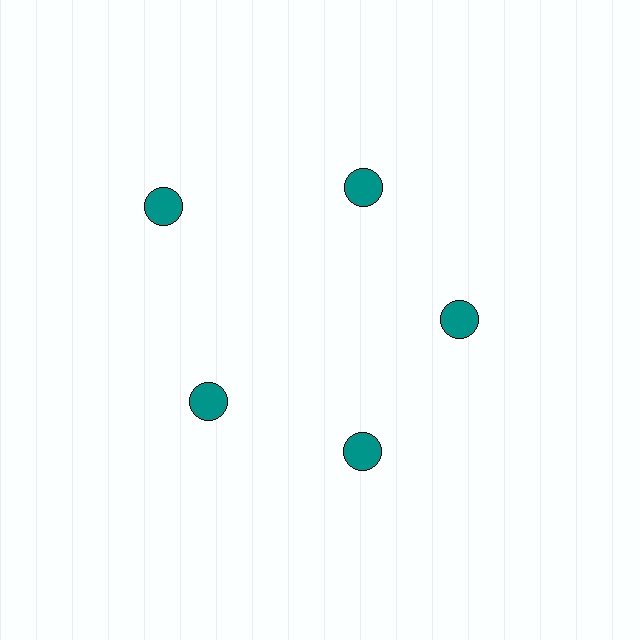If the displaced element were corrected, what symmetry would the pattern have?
It would have 5-fold rotational symmetry — the pattern would map onto itself every 72 degrees.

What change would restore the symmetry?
The symmetry would be restored by moving it inward, back onto the ring so that all 5 circles sit at equal angles and equal distance from the center.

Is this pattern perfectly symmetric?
No. The 5 teal circles are arranged in a ring, but one element near the 10 o'clock position is pushed outward from the center, breaking the 5-fold rotational symmetry.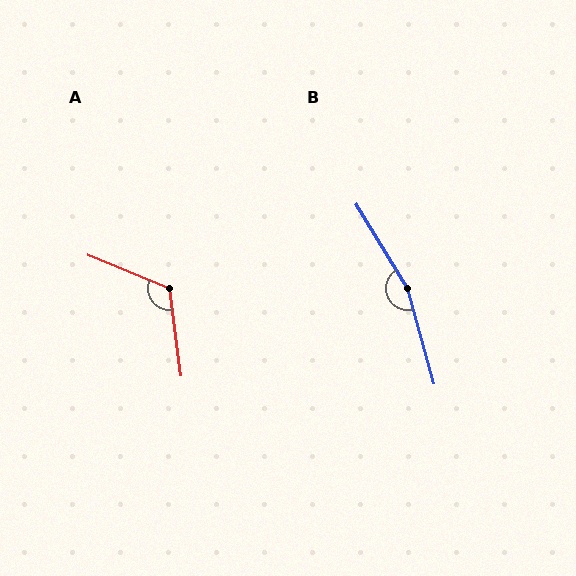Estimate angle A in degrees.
Approximately 120 degrees.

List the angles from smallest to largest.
A (120°), B (164°).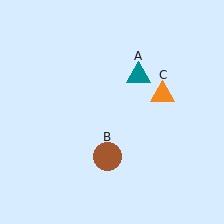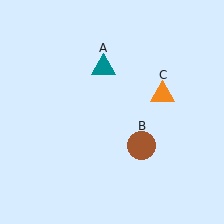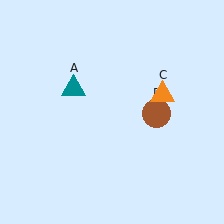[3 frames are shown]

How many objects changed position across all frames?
2 objects changed position: teal triangle (object A), brown circle (object B).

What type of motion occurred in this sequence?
The teal triangle (object A), brown circle (object B) rotated counterclockwise around the center of the scene.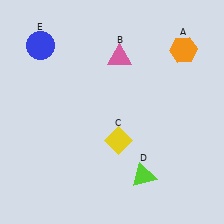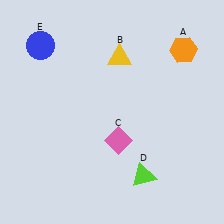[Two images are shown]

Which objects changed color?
B changed from pink to yellow. C changed from yellow to pink.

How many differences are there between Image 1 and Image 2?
There are 2 differences between the two images.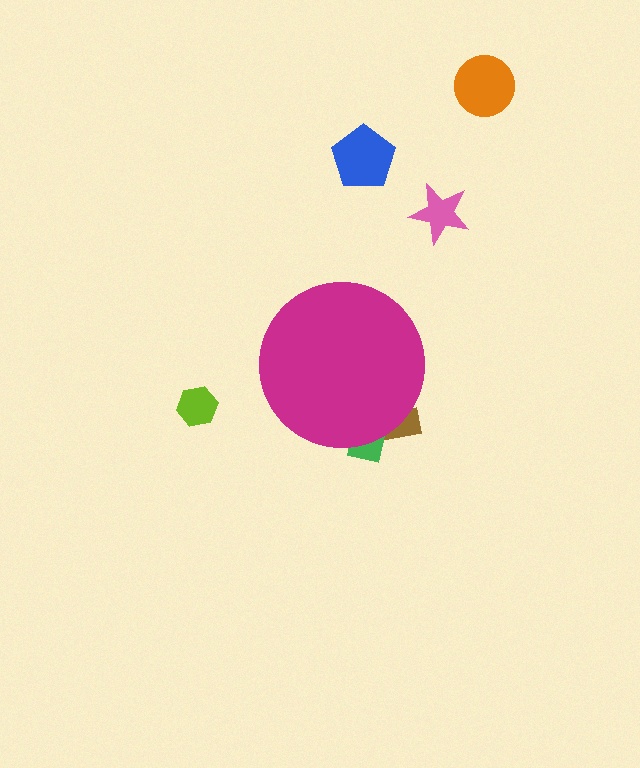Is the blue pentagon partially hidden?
No, the blue pentagon is fully visible.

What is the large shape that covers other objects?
A magenta circle.